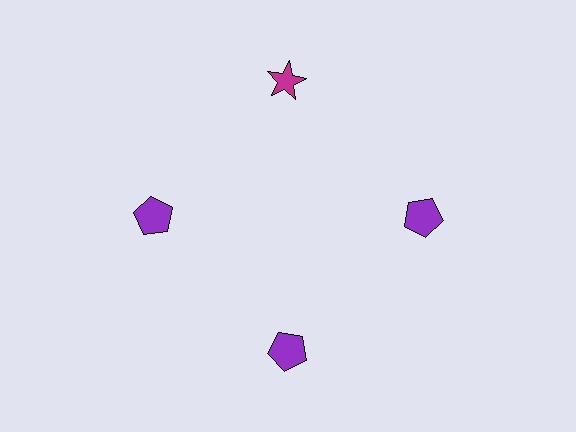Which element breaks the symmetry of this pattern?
The magenta star at roughly the 12 o'clock position breaks the symmetry. All other shapes are purple pentagons.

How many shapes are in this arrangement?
There are 4 shapes arranged in a ring pattern.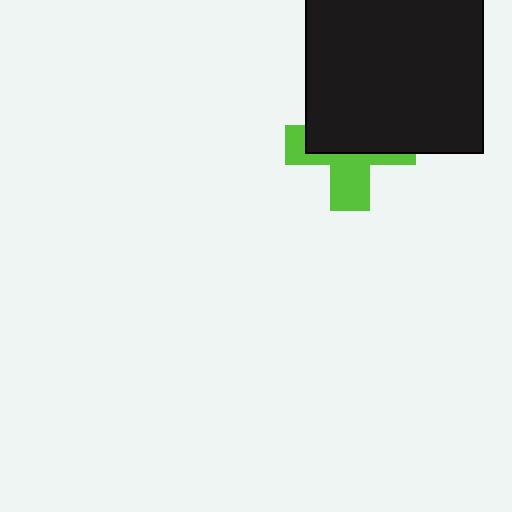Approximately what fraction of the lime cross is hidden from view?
Roughly 55% of the lime cross is hidden behind the black rectangle.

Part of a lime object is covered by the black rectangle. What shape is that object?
It is a cross.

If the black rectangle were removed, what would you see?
You would see the complete lime cross.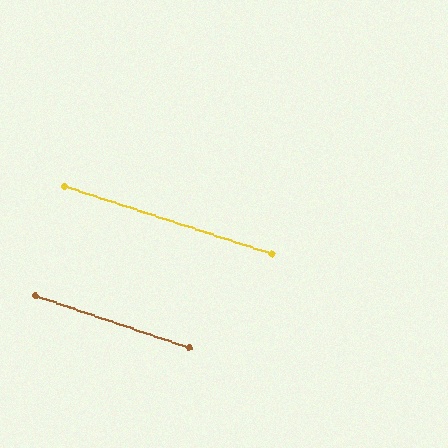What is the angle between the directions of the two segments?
Approximately 1 degree.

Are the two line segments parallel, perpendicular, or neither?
Parallel — their directions differ by only 0.7°.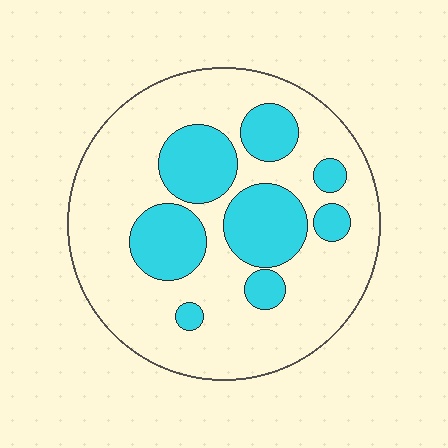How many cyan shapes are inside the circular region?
8.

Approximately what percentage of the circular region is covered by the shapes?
Approximately 30%.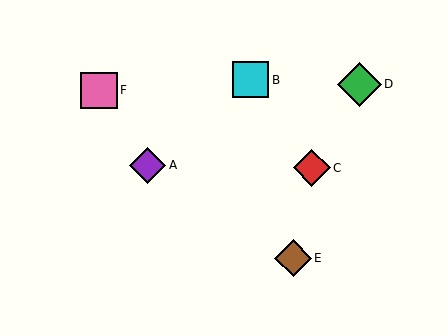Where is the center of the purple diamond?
The center of the purple diamond is at (148, 165).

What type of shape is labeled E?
Shape E is a brown diamond.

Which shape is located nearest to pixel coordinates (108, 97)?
The pink square (labeled F) at (99, 90) is nearest to that location.